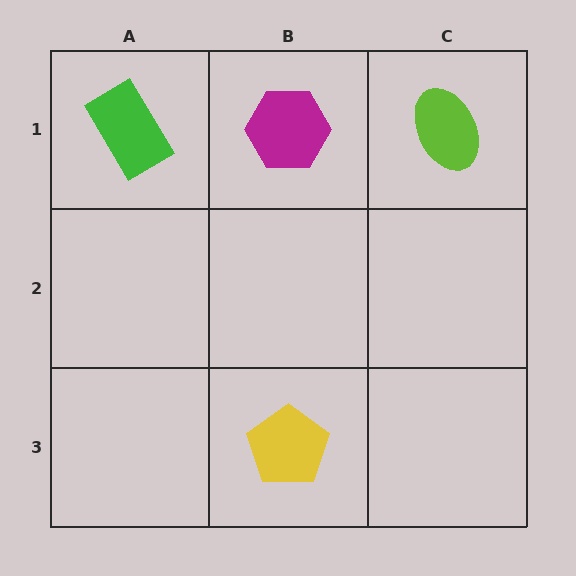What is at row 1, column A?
A green rectangle.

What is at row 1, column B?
A magenta hexagon.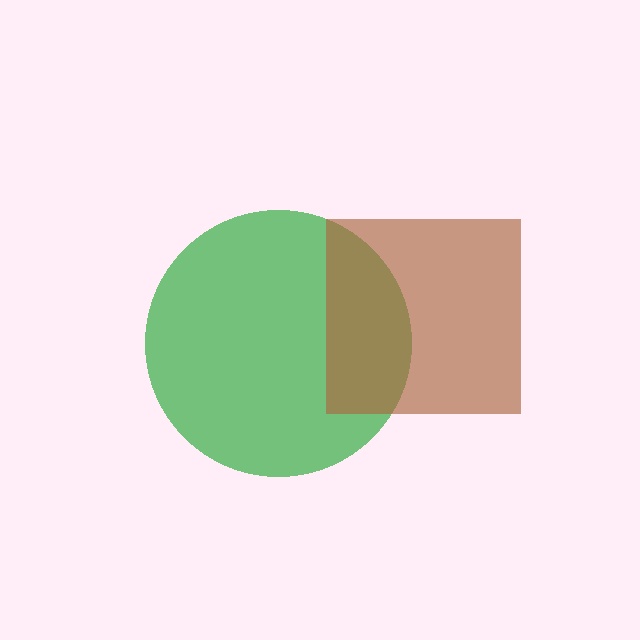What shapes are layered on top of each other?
The layered shapes are: a green circle, a brown square.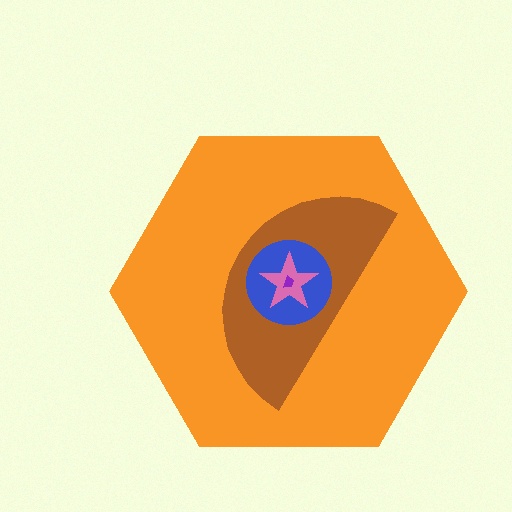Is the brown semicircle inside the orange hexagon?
Yes.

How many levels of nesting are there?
5.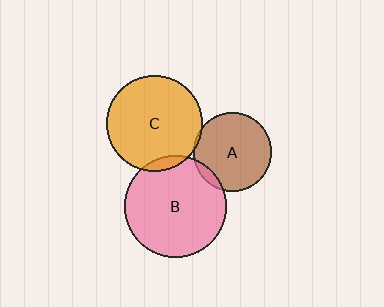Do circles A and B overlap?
Yes.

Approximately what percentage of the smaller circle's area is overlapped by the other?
Approximately 5%.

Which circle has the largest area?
Circle B (pink).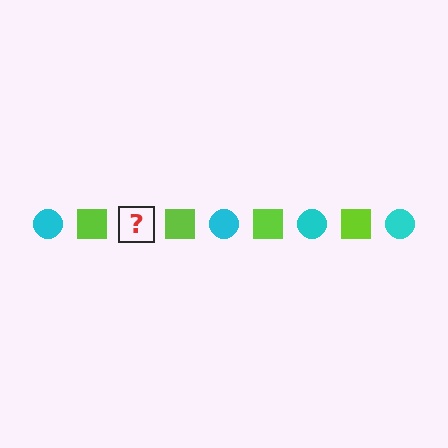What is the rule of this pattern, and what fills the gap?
The rule is that the pattern alternates between cyan circle and lime square. The gap should be filled with a cyan circle.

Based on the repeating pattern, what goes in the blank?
The blank should be a cyan circle.